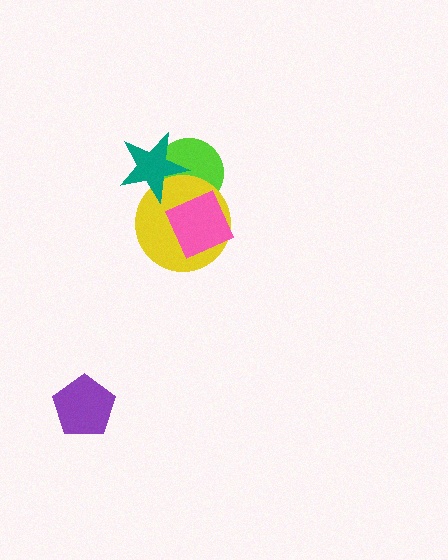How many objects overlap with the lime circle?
3 objects overlap with the lime circle.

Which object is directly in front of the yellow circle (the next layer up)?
The teal star is directly in front of the yellow circle.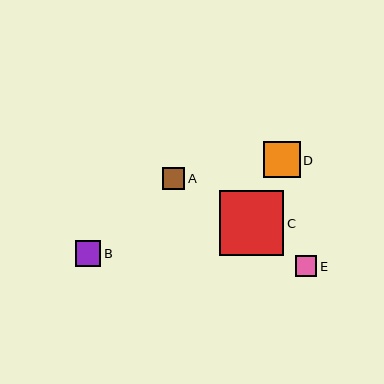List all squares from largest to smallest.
From largest to smallest: C, D, B, A, E.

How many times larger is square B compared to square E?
Square B is approximately 1.2 times the size of square E.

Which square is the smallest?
Square E is the smallest with a size of approximately 21 pixels.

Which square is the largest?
Square C is the largest with a size of approximately 64 pixels.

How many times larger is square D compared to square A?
Square D is approximately 1.6 times the size of square A.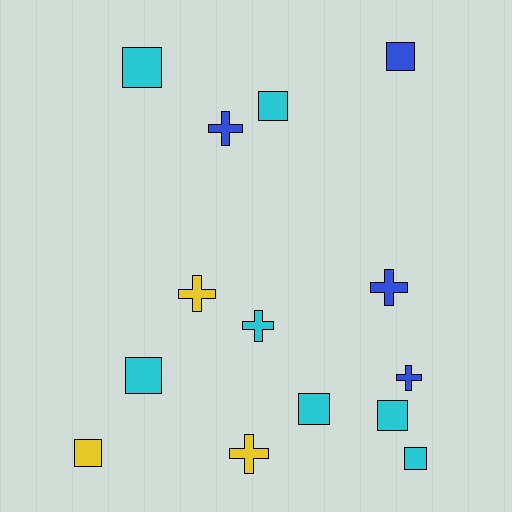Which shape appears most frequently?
Square, with 8 objects.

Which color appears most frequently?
Cyan, with 7 objects.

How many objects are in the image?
There are 14 objects.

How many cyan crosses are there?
There is 1 cyan cross.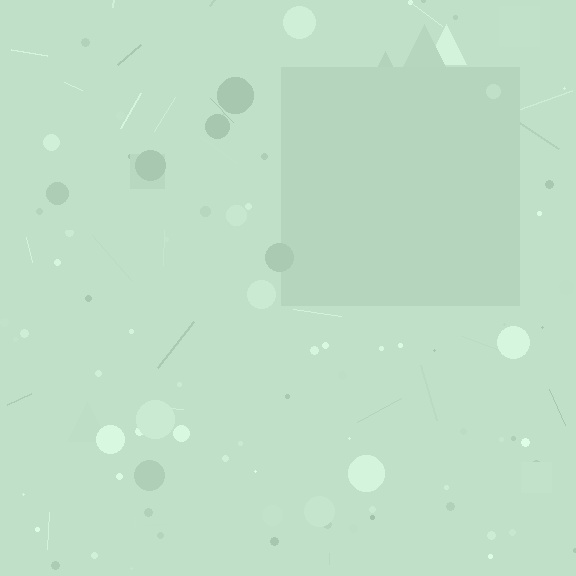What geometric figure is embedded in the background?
A square is embedded in the background.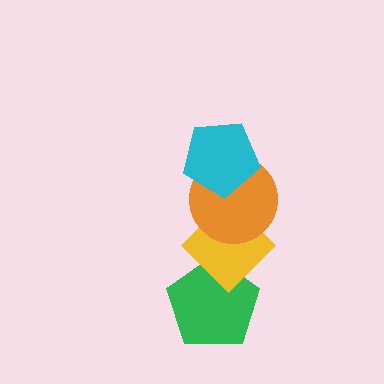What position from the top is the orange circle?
The orange circle is 2nd from the top.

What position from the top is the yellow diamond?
The yellow diamond is 3rd from the top.